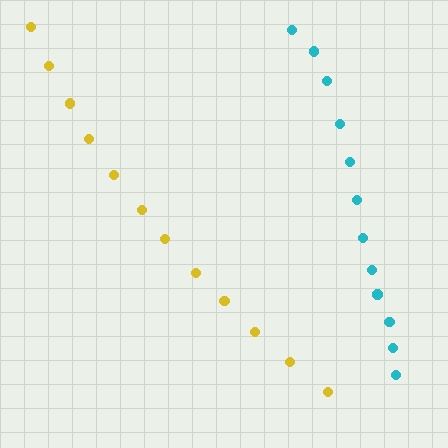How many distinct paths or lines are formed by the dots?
There are 2 distinct paths.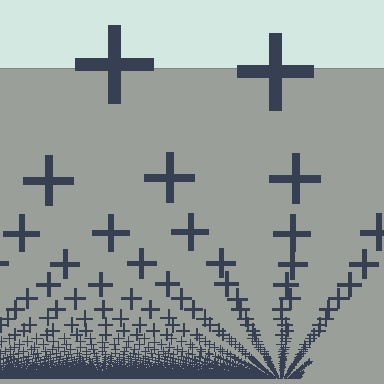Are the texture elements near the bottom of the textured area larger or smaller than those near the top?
Smaller. The gradient is inverted — elements near the bottom are smaller and denser.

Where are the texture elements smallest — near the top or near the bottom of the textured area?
Near the bottom.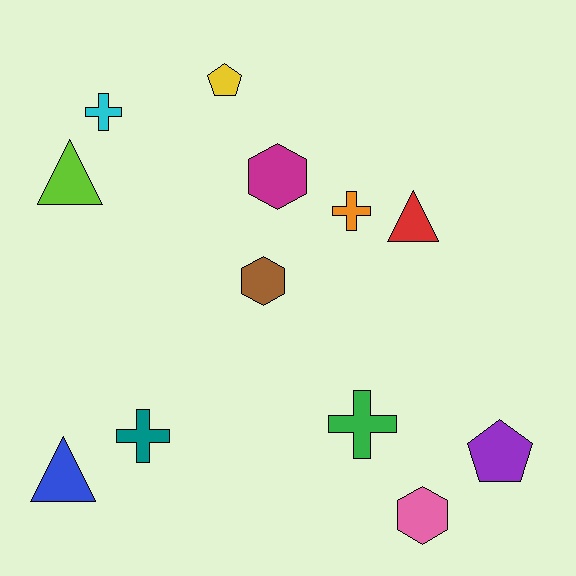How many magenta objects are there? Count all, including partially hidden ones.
There is 1 magenta object.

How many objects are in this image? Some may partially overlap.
There are 12 objects.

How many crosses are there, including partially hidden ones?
There are 4 crosses.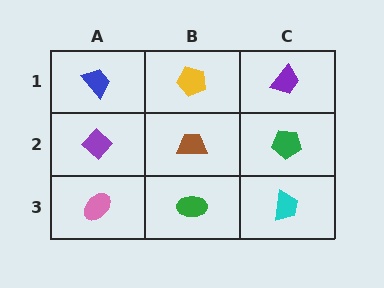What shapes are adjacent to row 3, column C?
A green pentagon (row 2, column C), a green ellipse (row 3, column B).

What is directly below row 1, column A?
A purple diamond.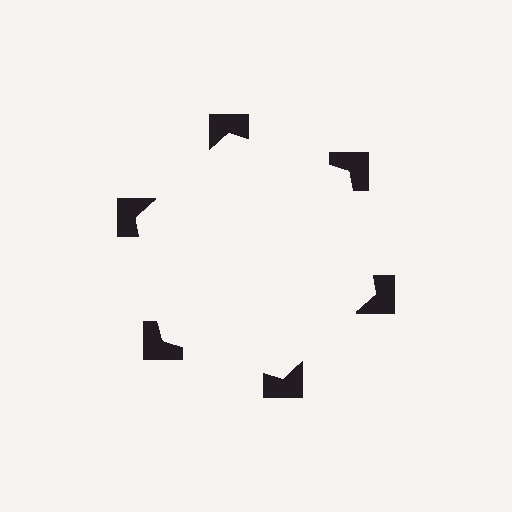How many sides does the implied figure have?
6 sides.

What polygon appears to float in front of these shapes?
An illusory hexagon — its edges are inferred from the aligned wedge cuts in the notched squares, not physically drawn.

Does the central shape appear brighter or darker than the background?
It typically appears slightly brighter than the background, even though no actual brightness change is drawn.